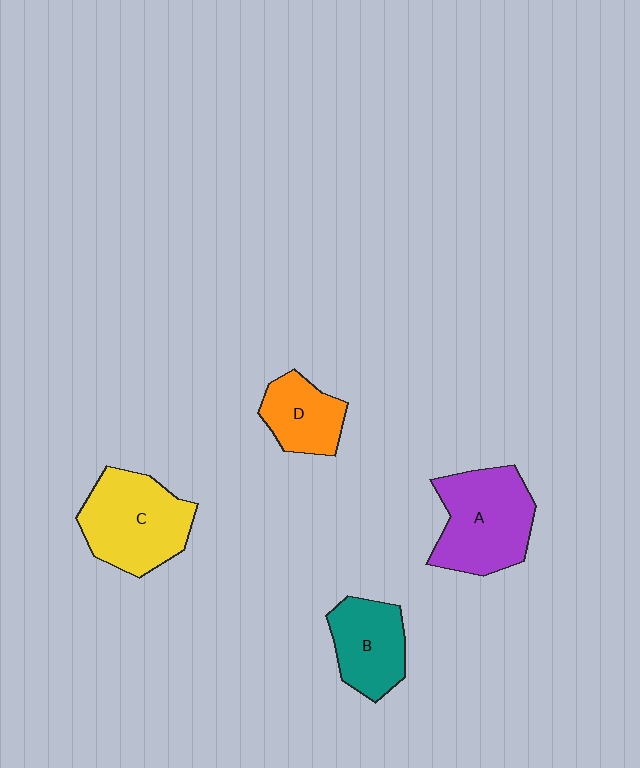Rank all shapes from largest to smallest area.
From largest to smallest: A (purple), C (yellow), B (teal), D (orange).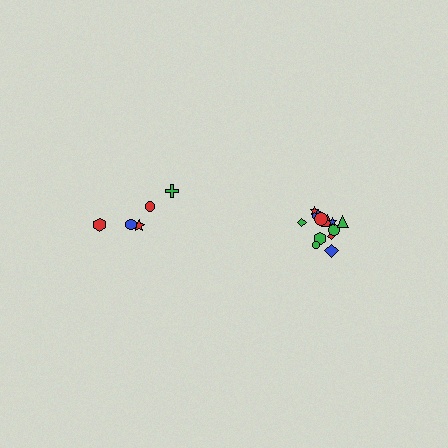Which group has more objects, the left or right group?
The right group.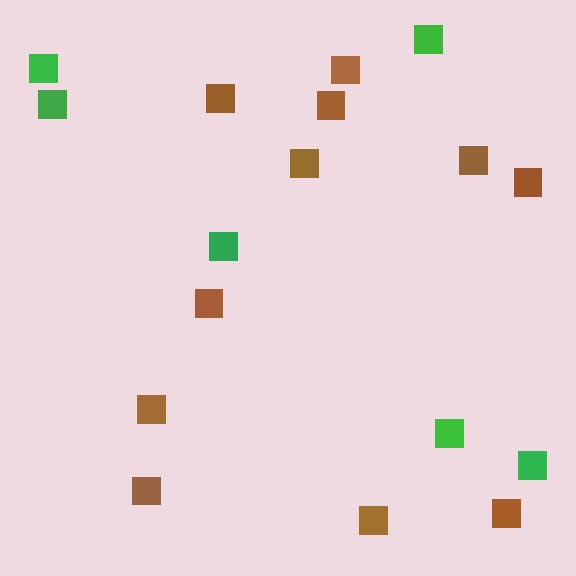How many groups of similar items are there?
There are 2 groups: one group of green squares (6) and one group of brown squares (11).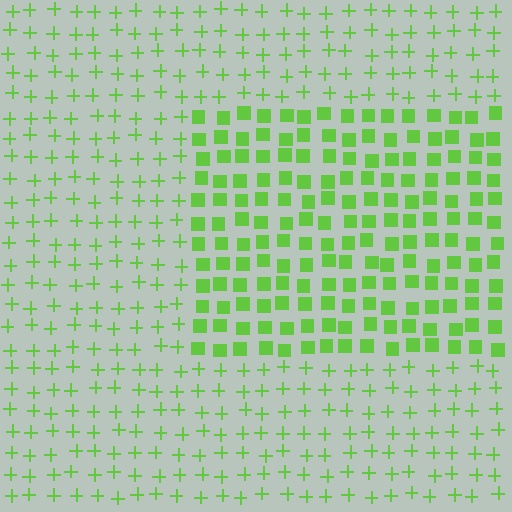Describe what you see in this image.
The image is filled with small lime elements arranged in a uniform grid. A rectangle-shaped region contains squares, while the surrounding area contains plus signs. The boundary is defined purely by the change in element shape.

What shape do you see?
I see a rectangle.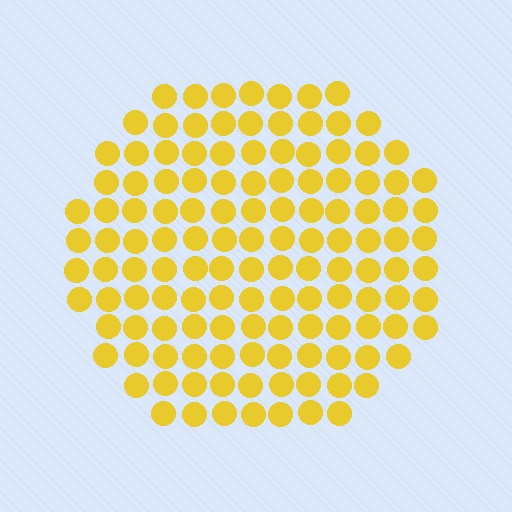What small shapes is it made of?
It is made of small circles.